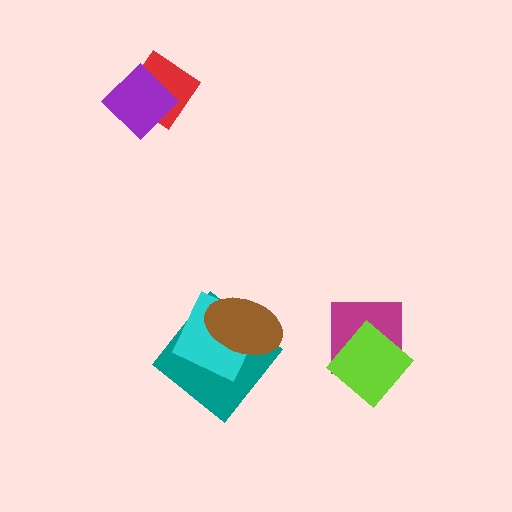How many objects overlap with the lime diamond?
1 object overlaps with the lime diamond.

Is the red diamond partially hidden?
Yes, it is partially covered by another shape.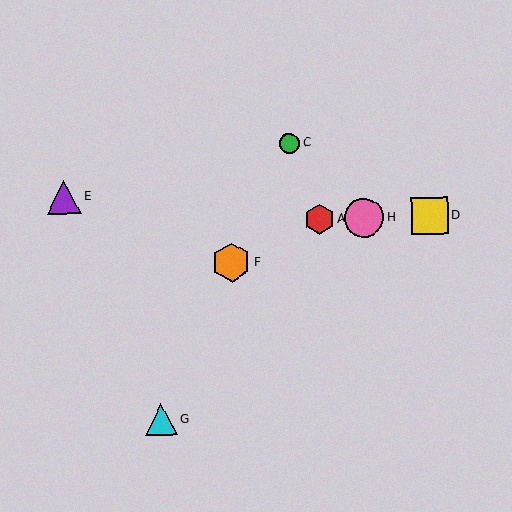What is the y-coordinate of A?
Object A is at y≈219.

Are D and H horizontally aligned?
Yes, both are at y≈216.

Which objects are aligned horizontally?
Objects A, B, D, H are aligned horizontally.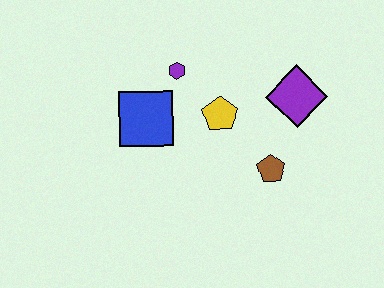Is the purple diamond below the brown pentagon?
No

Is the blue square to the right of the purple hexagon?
No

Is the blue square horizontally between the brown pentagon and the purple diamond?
No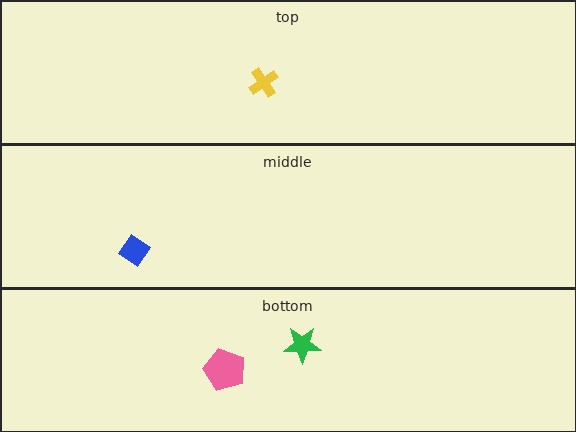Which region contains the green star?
The bottom region.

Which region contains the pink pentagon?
The bottom region.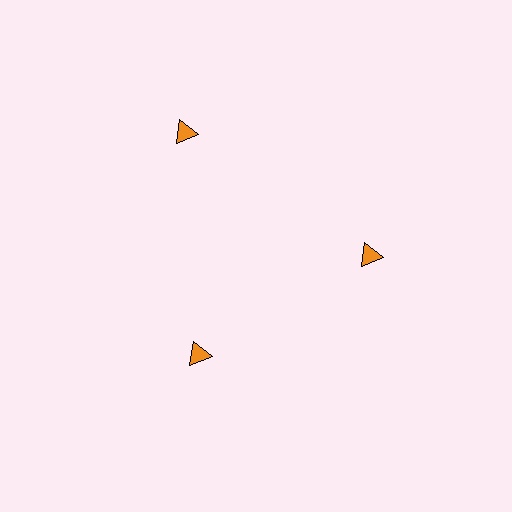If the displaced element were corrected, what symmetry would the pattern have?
It would have 3-fold rotational symmetry — the pattern would map onto itself every 120 degrees.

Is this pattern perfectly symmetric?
No. The 3 orange triangles are arranged in a ring, but one element near the 11 o'clock position is pushed outward from the center, breaking the 3-fold rotational symmetry.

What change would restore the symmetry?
The symmetry would be restored by moving it inward, back onto the ring so that all 3 triangles sit at equal angles and equal distance from the center.